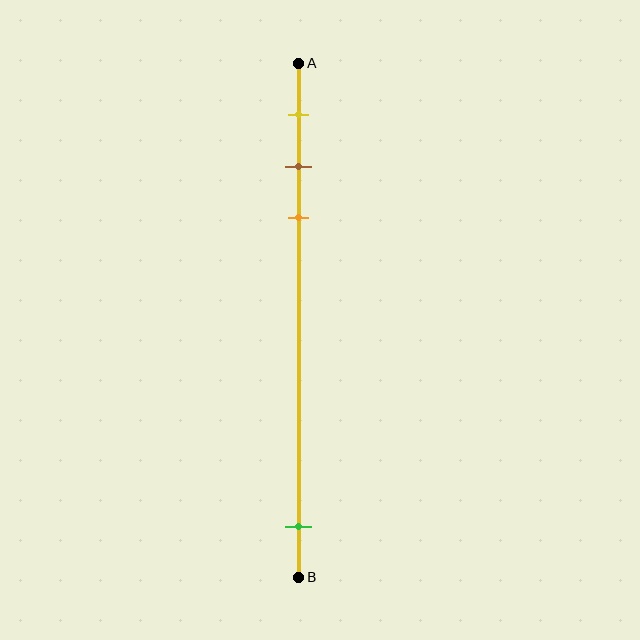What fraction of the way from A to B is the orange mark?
The orange mark is approximately 30% (0.3) of the way from A to B.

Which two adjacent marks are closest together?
The brown and orange marks are the closest adjacent pair.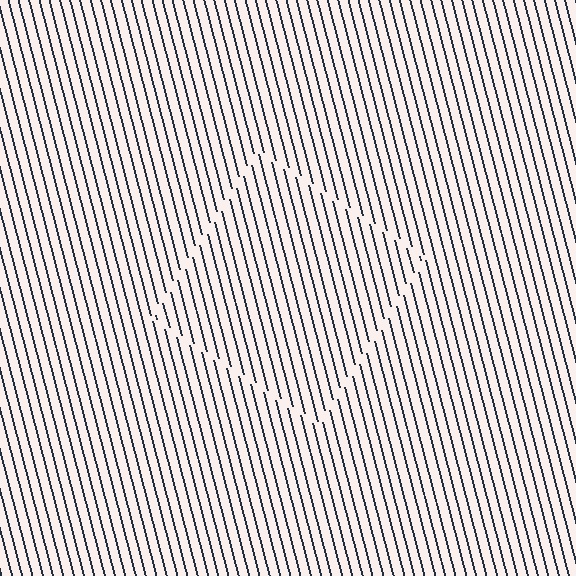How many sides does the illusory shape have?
4 sides — the line-ends trace a square.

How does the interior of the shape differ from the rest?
The interior of the shape contains the same grating, shifted by half a period — the contour is defined by the phase discontinuity where line-ends from the inner and outer gratings abut.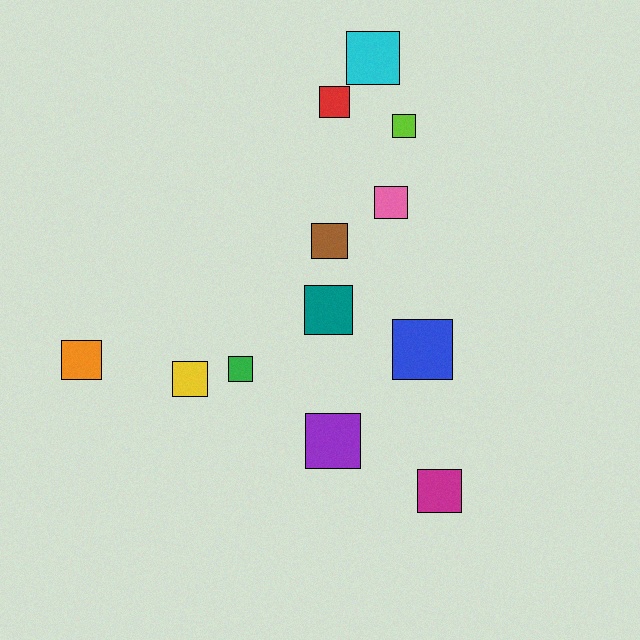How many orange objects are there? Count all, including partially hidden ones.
There is 1 orange object.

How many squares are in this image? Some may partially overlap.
There are 12 squares.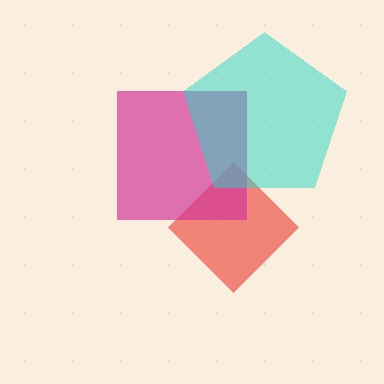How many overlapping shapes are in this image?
There are 3 overlapping shapes in the image.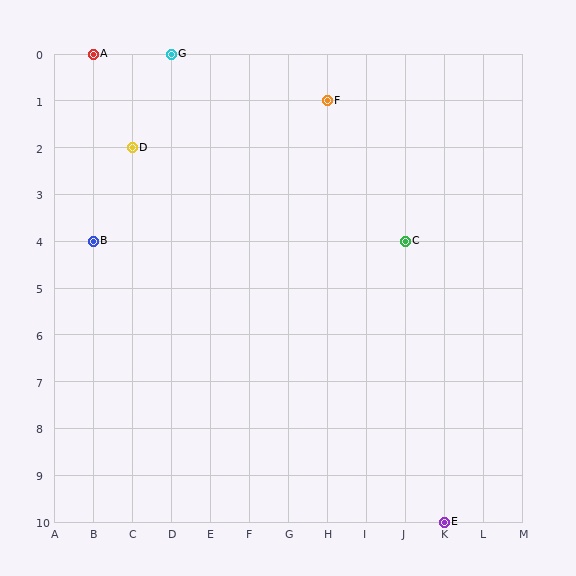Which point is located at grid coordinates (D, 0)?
Point G is at (D, 0).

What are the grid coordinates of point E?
Point E is at grid coordinates (K, 10).